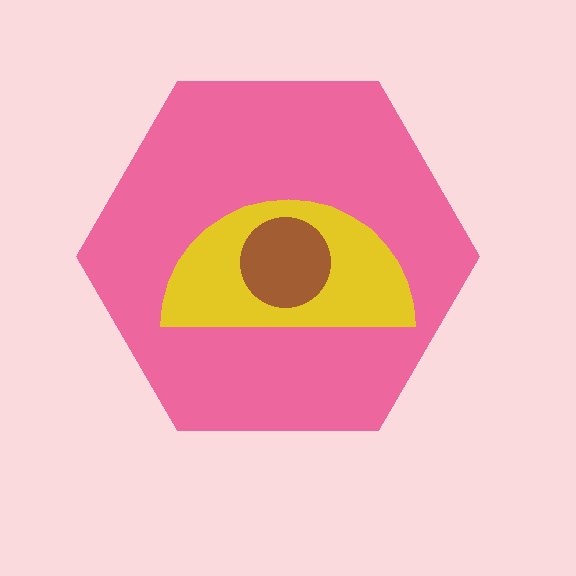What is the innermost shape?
The brown circle.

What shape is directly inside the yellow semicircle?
The brown circle.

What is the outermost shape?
The pink hexagon.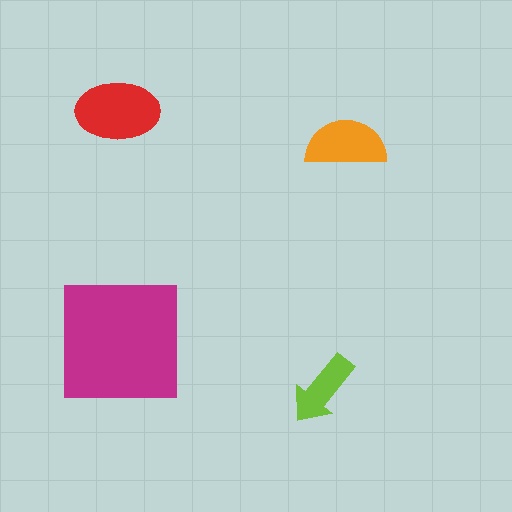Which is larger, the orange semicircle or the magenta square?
The magenta square.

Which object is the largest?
The magenta square.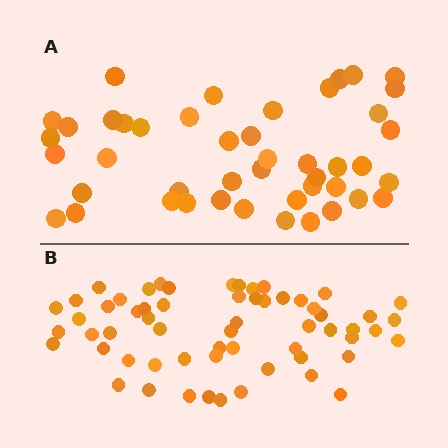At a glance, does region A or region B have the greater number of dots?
Region B (the bottom region) has more dots.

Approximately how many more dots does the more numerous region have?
Region B has approximately 15 more dots than region A.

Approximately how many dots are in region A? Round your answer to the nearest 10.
About 40 dots. (The exact count is 45, which rounds to 40.)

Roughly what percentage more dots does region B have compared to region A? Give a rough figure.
About 35% more.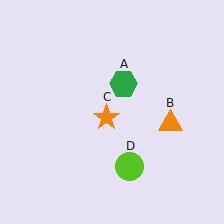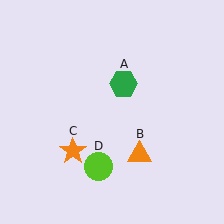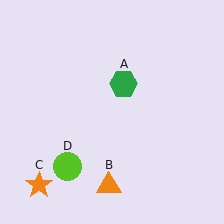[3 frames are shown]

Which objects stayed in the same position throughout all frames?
Green hexagon (object A) remained stationary.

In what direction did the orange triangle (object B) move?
The orange triangle (object B) moved down and to the left.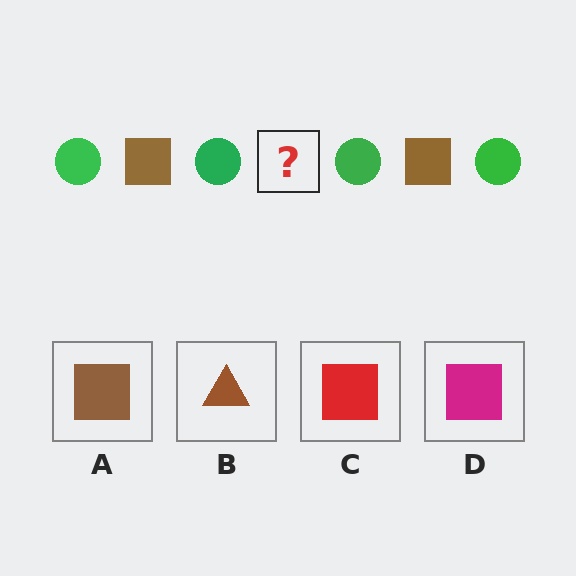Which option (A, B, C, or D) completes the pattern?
A.